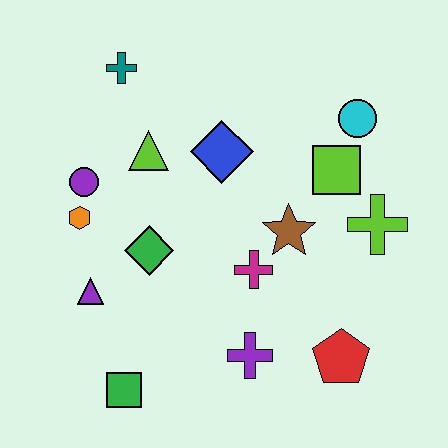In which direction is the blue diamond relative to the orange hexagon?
The blue diamond is to the right of the orange hexagon.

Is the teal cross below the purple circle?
No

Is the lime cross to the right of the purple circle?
Yes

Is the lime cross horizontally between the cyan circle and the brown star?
No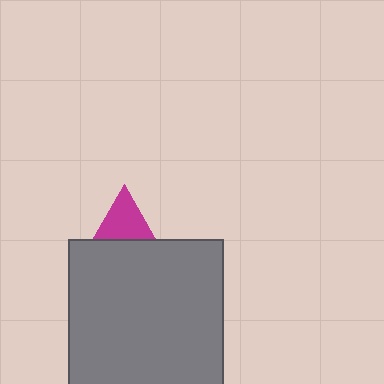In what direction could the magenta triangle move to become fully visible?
The magenta triangle could move up. That would shift it out from behind the gray square entirely.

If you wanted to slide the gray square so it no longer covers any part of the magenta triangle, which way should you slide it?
Slide it down — that is the most direct way to separate the two shapes.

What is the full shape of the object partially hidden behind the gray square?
The partially hidden object is a magenta triangle.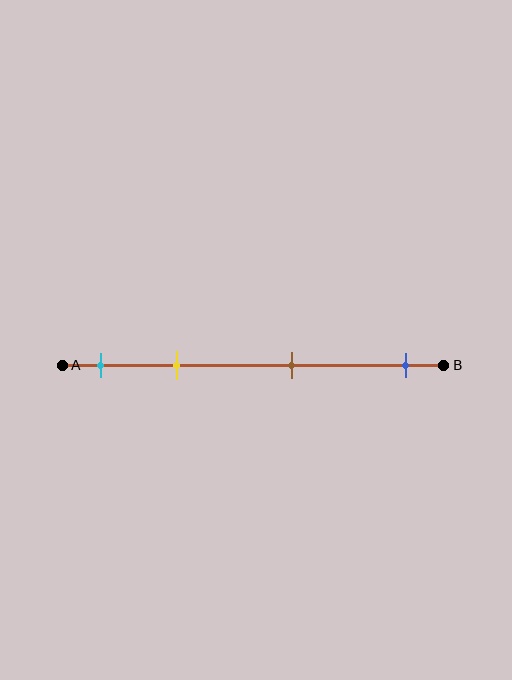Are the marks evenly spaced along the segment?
No, the marks are not evenly spaced.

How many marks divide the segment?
There are 4 marks dividing the segment.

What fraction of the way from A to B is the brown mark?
The brown mark is approximately 60% (0.6) of the way from A to B.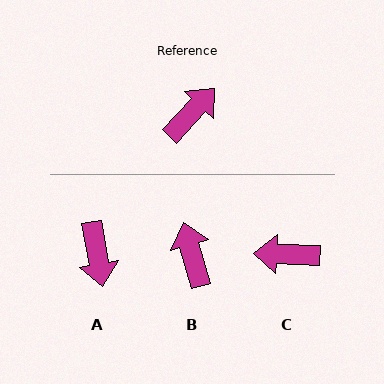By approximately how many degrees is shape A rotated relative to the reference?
Approximately 127 degrees clockwise.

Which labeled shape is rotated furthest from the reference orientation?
C, about 131 degrees away.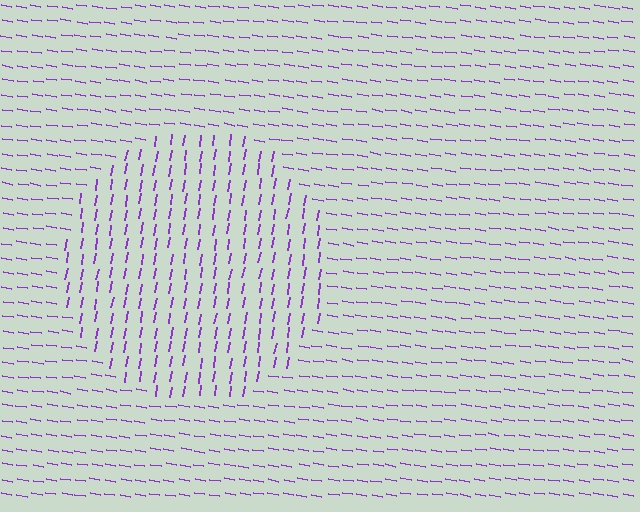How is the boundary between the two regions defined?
The boundary is defined purely by a change in line orientation (approximately 89 degrees difference). All lines are the same color and thickness.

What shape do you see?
I see a circle.